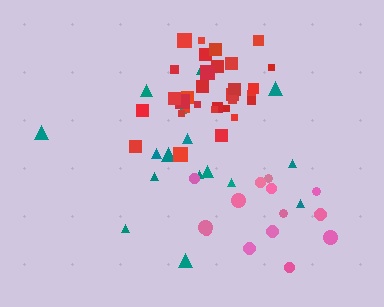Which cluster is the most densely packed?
Red.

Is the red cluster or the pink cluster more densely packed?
Red.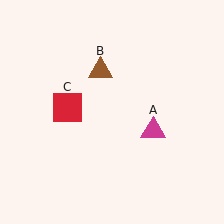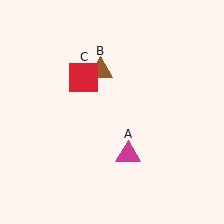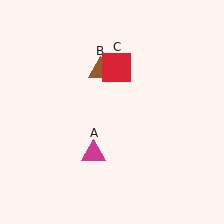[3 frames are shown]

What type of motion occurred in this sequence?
The magenta triangle (object A), red square (object C) rotated clockwise around the center of the scene.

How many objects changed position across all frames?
2 objects changed position: magenta triangle (object A), red square (object C).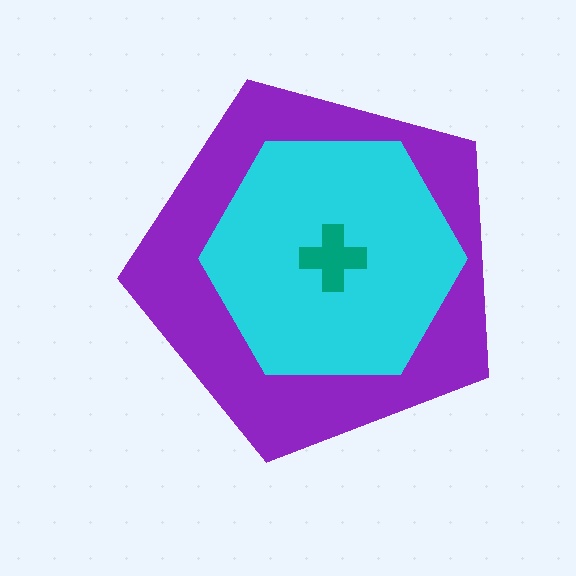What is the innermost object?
The teal cross.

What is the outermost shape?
The purple pentagon.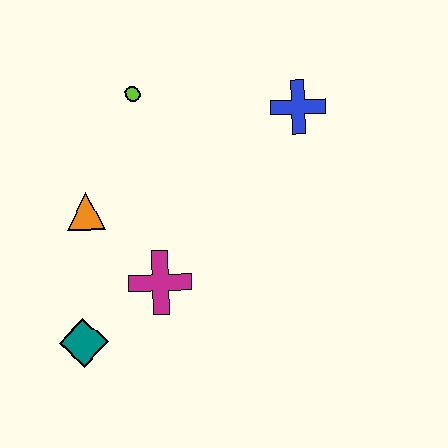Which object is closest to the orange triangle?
The magenta cross is closest to the orange triangle.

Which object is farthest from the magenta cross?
The blue cross is farthest from the magenta cross.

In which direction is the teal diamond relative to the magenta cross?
The teal diamond is to the left of the magenta cross.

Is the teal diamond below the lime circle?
Yes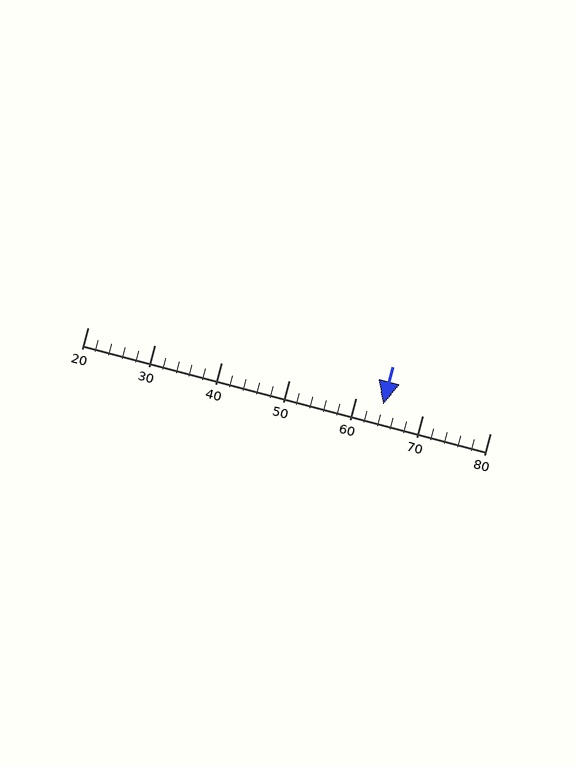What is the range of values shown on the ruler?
The ruler shows values from 20 to 80.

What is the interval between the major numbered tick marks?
The major tick marks are spaced 10 units apart.